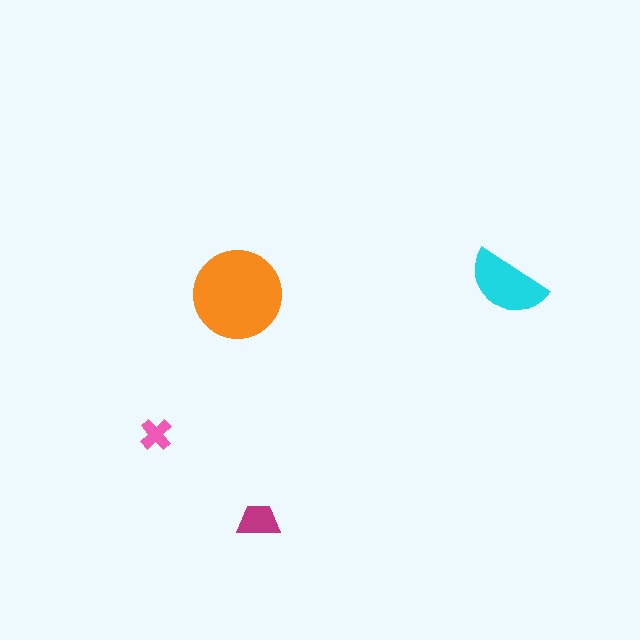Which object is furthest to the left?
The pink cross is leftmost.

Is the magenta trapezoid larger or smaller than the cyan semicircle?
Smaller.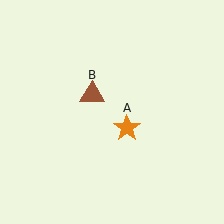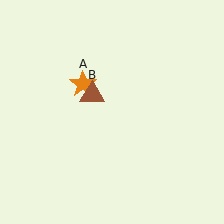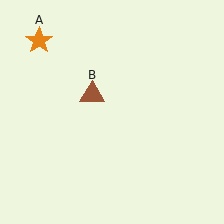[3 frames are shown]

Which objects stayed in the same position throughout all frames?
Brown triangle (object B) remained stationary.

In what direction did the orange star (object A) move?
The orange star (object A) moved up and to the left.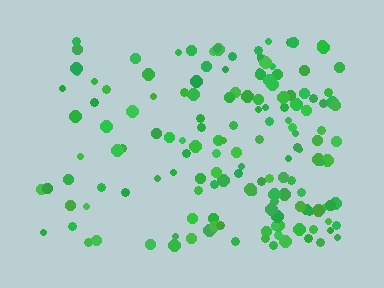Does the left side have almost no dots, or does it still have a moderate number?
Still a moderate number, just noticeably fewer than the right.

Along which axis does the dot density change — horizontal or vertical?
Horizontal.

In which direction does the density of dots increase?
From left to right, with the right side densest.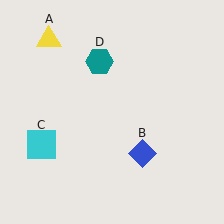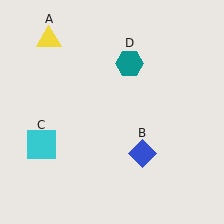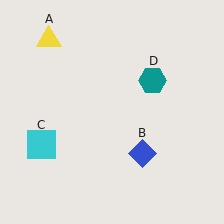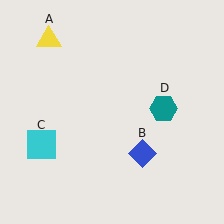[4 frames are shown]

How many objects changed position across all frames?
1 object changed position: teal hexagon (object D).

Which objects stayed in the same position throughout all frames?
Yellow triangle (object A) and blue diamond (object B) and cyan square (object C) remained stationary.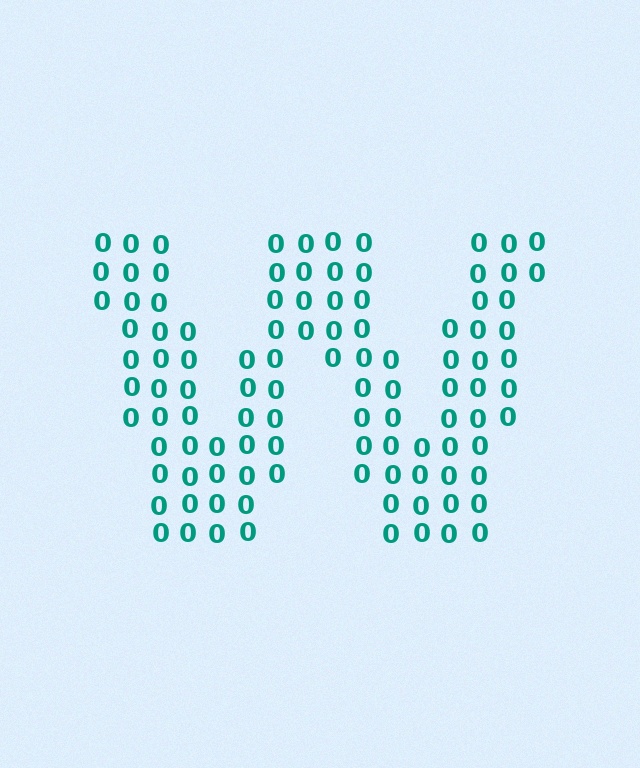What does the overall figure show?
The overall figure shows the letter W.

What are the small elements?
The small elements are digit 0's.